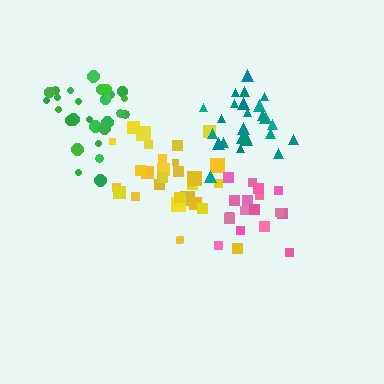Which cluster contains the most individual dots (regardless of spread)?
Yellow (29).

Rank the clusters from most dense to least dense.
green, teal, yellow, pink.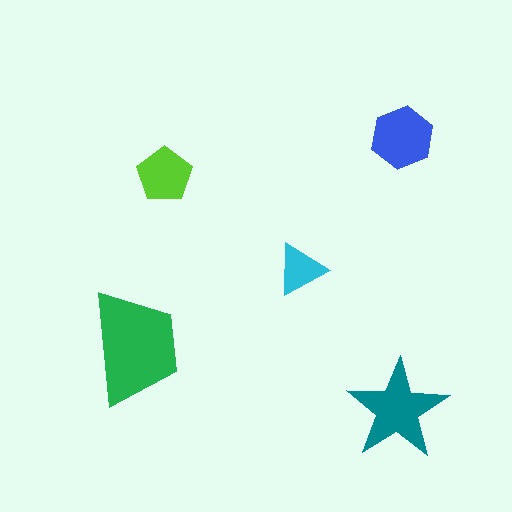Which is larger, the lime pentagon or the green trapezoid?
The green trapezoid.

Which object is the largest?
The green trapezoid.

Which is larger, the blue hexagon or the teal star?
The teal star.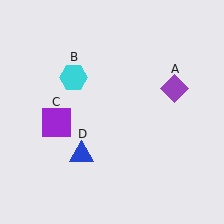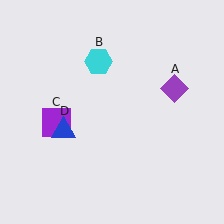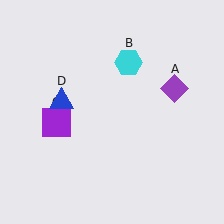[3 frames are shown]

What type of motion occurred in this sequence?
The cyan hexagon (object B), blue triangle (object D) rotated clockwise around the center of the scene.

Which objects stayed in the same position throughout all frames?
Purple diamond (object A) and purple square (object C) remained stationary.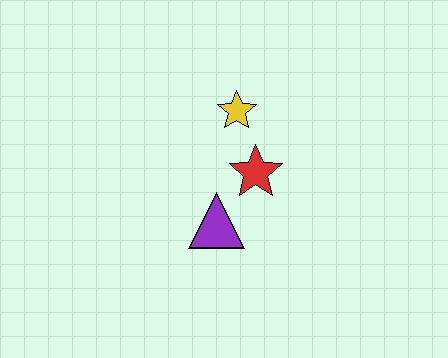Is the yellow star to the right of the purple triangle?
Yes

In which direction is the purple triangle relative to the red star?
The purple triangle is below the red star.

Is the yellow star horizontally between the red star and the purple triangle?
Yes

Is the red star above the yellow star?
No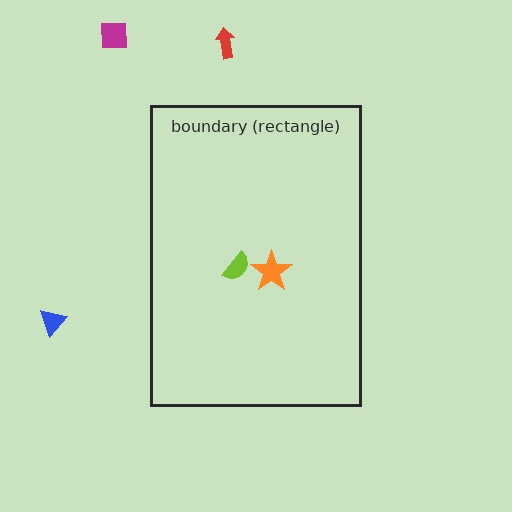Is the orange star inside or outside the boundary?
Inside.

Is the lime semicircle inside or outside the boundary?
Inside.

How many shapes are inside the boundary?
2 inside, 3 outside.